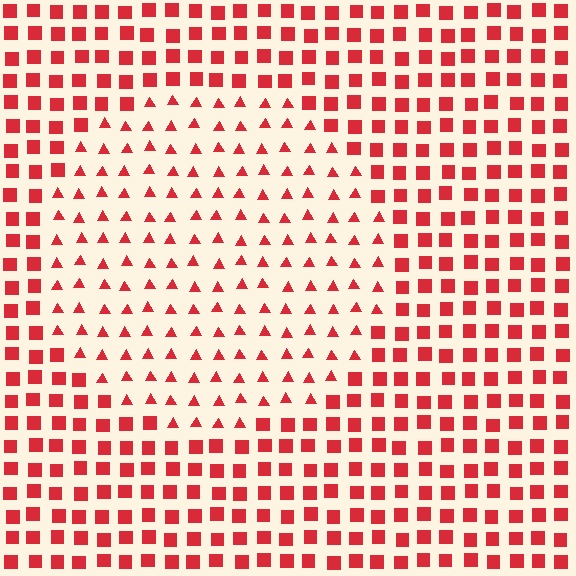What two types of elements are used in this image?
The image uses triangles inside the circle region and squares outside it.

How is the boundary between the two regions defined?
The boundary is defined by a change in element shape: triangles inside vs. squares outside. All elements share the same color and spacing.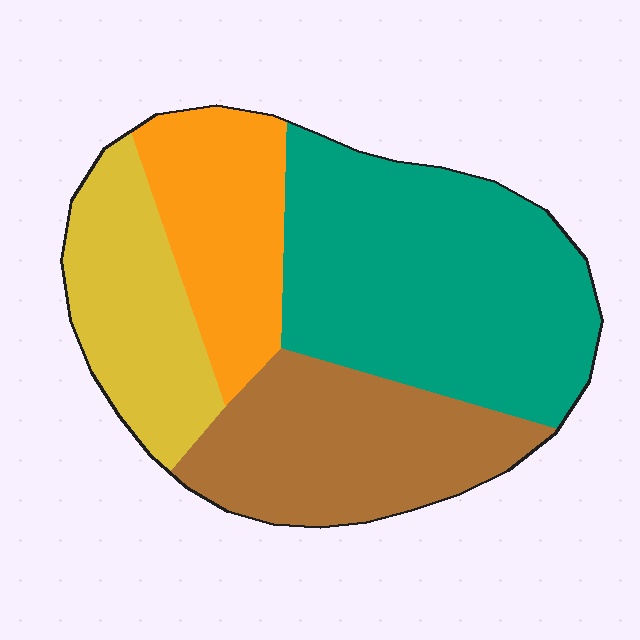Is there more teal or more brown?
Teal.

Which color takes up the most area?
Teal, at roughly 40%.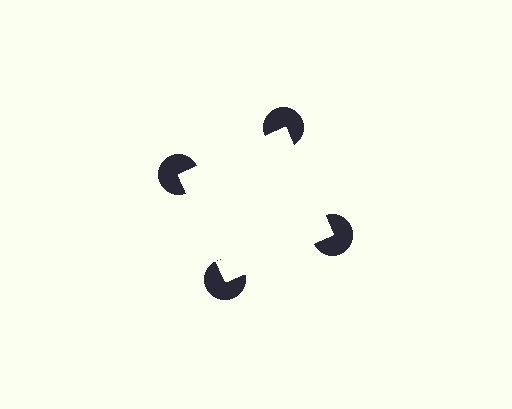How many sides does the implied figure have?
4 sides.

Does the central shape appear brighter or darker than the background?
It typically appears slightly brighter than the background, even though no actual brightness change is drawn.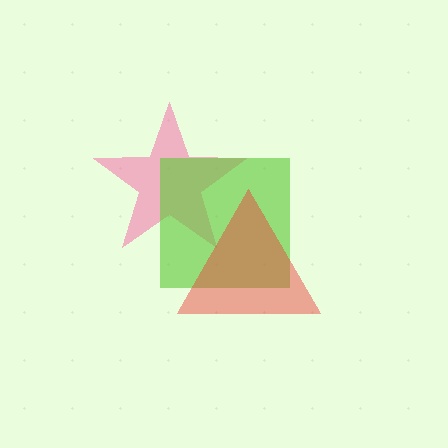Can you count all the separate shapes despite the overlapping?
Yes, there are 3 separate shapes.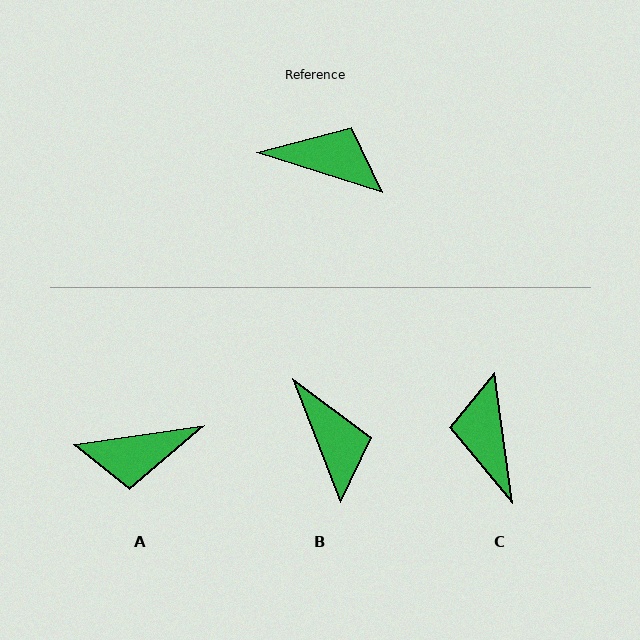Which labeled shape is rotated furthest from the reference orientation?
A, about 154 degrees away.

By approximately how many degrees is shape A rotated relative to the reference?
Approximately 154 degrees clockwise.